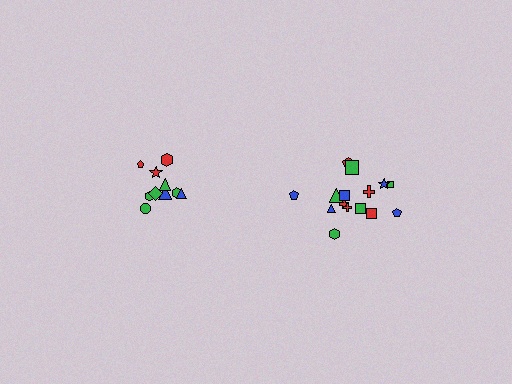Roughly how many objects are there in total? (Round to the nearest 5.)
Roughly 25 objects in total.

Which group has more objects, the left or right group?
The right group.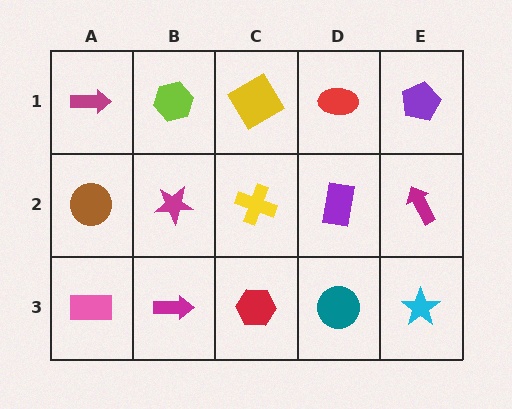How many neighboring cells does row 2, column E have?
3.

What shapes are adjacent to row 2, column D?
A red ellipse (row 1, column D), a teal circle (row 3, column D), a yellow cross (row 2, column C), a magenta arrow (row 2, column E).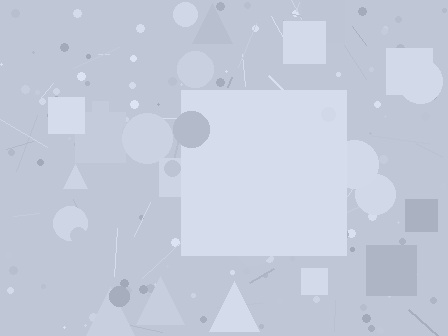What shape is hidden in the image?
A square is hidden in the image.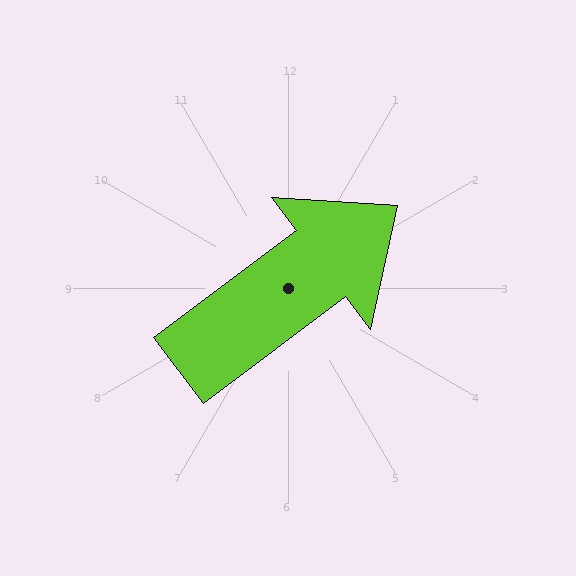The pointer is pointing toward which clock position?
Roughly 2 o'clock.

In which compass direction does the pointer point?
Northeast.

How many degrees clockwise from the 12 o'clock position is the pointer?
Approximately 53 degrees.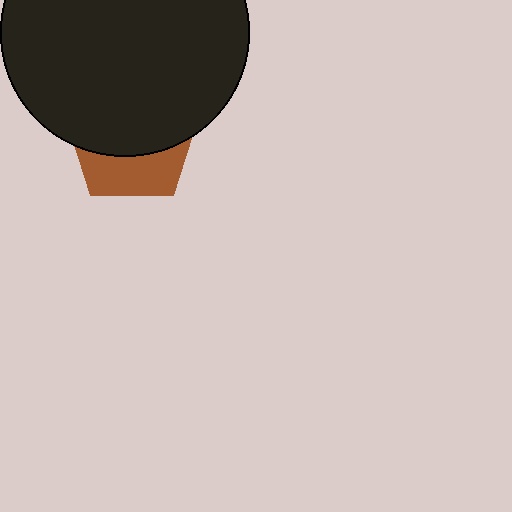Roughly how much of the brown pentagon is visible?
A small part of it is visible (roughly 36%).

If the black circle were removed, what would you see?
You would see the complete brown pentagon.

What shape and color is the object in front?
The object in front is a black circle.